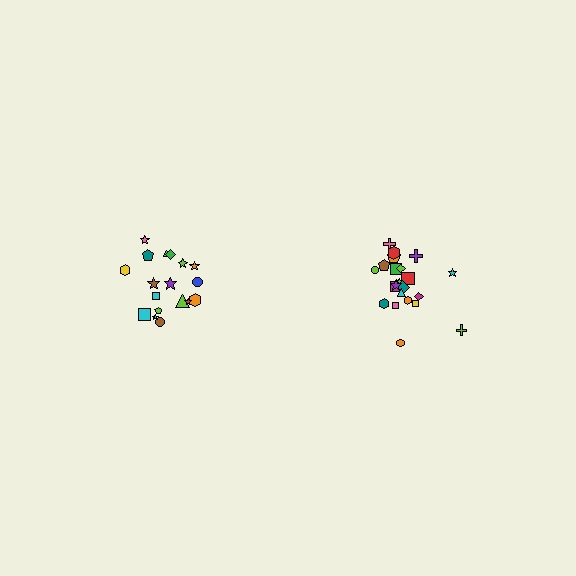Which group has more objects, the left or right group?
The right group.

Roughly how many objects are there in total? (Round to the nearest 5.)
Roughly 40 objects in total.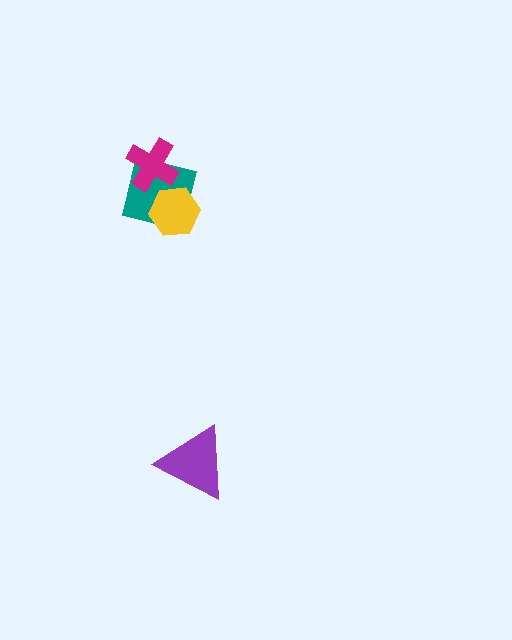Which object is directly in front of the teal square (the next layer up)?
The yellow hexagon is directly in front of the teal square.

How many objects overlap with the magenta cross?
1 object overlaps with the magenta cross.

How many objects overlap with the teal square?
2 objects overlap with the teal square.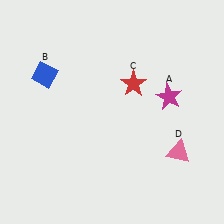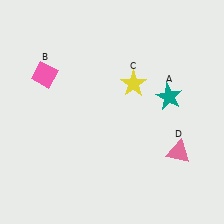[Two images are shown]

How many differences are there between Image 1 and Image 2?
There are 3 differences between the two images.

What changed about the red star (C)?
In Image 1, C is red. In Image 2, it changed to yellow.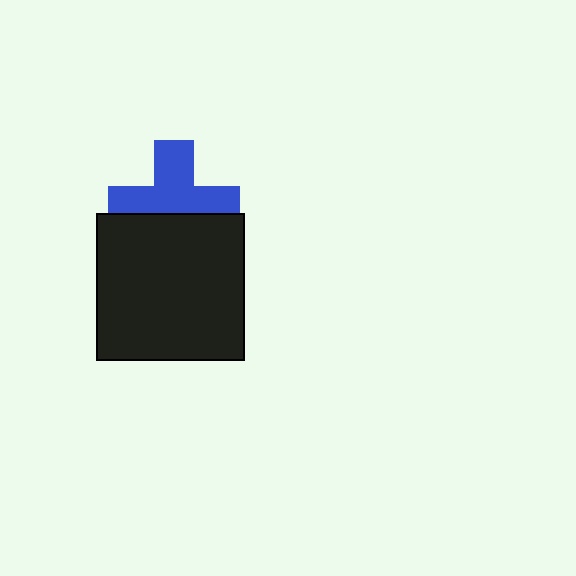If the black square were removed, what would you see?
You would see the complete blue cross.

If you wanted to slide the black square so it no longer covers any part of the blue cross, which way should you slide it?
Slide it down — that is the most direct way to separate the two shapes.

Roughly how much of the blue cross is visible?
About half of it is visible (roughly 62%).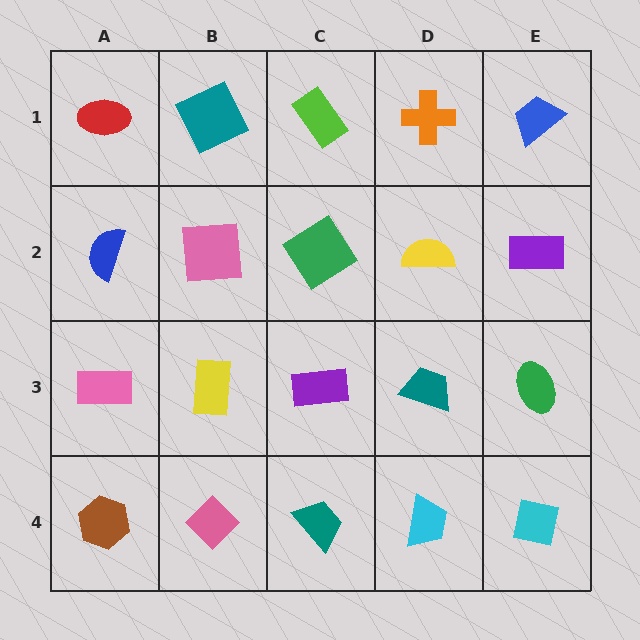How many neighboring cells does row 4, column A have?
2.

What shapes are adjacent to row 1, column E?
A purple rectangle (row 2, column E), an orange cross (row 1, column D).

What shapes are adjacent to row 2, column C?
A lime rectangle (row 1, column C), a purple rectangle (row 3, column C), a pink square (row 2, column B), a yellow semicircle (row 2, column D).